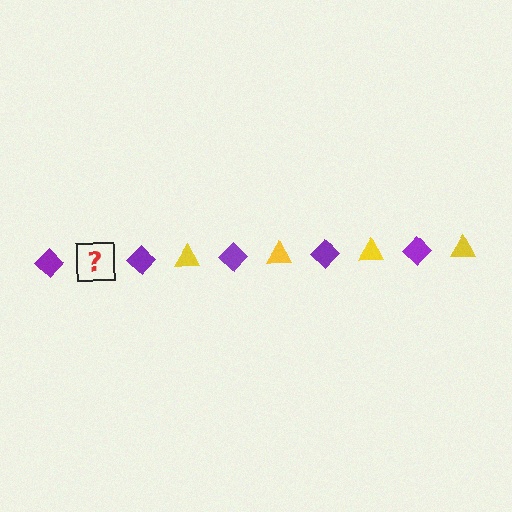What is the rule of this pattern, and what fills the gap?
The rule is that the pattern alternates between purple diamond and yellow triangle. The gap should be filled with a yellow triangle.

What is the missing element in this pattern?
The missing element is a yellow triangle.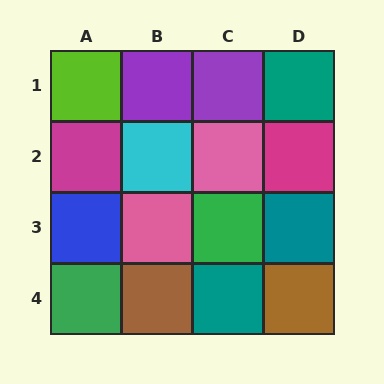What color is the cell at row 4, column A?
Green.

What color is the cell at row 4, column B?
Brown.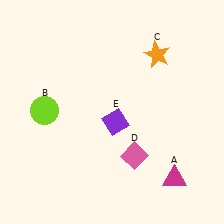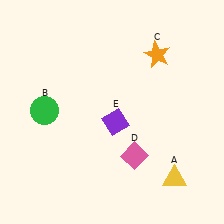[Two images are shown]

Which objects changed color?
A changed from magenta to yellow. B changed from lime to green.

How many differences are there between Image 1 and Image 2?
There are 2 differences between the two images.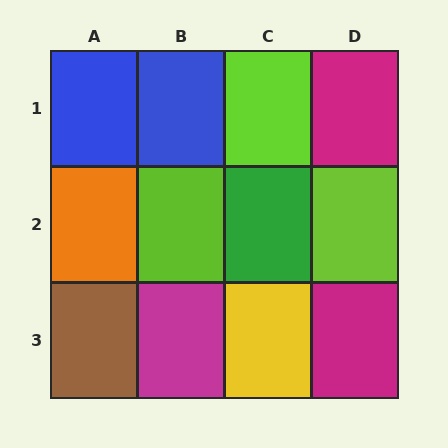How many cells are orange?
1 cell is orange.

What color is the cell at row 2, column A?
Orange.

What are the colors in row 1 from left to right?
Blue, blue, lime, magenta.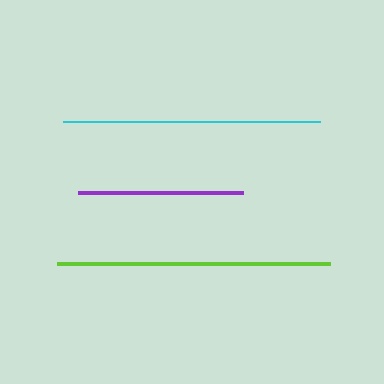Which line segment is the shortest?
The purple line is the shortest at approximately 165 pixels.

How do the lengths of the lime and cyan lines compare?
The lime and cyan lines are approximately the same length.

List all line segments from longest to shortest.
From longest to shortest: lime, cyan, purple.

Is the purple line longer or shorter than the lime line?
The lime line is longer than the purple line.